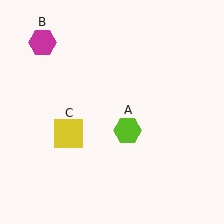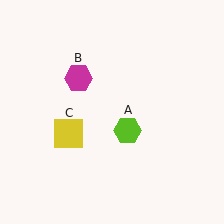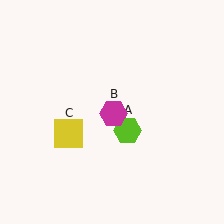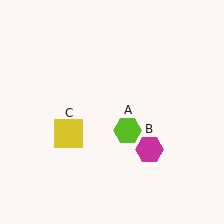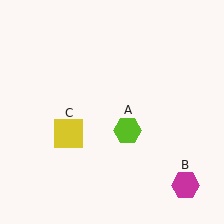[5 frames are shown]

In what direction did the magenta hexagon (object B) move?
The magenta hexagon (object B) moved down and to the right.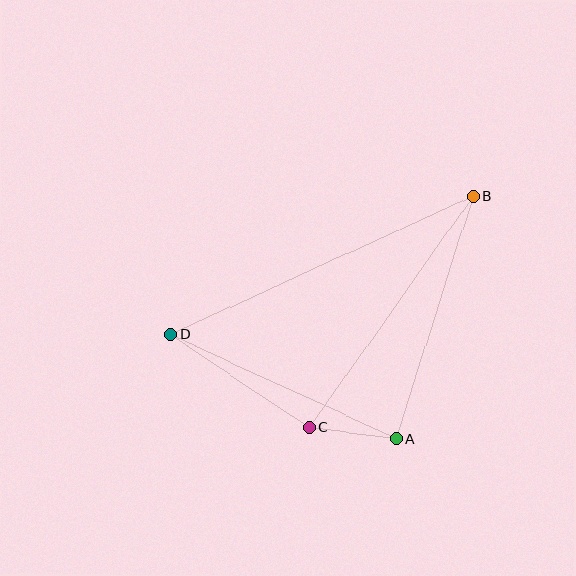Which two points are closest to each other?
Points A and C are closest to each other.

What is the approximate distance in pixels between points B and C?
The distance between B and C is approximately 284 pixels.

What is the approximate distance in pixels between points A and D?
The distance between A and D is approximately 249 pixels.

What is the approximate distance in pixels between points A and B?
The distance between A and B is approximately 255 pixels.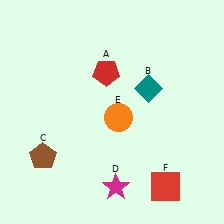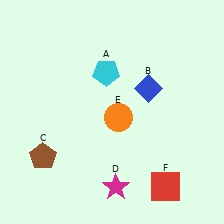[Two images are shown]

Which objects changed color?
A changed from red to cyan. B changed from teal to blue.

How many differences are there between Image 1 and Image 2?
There are 2 differences between the two images.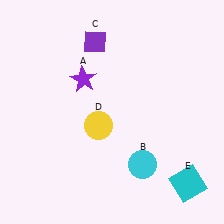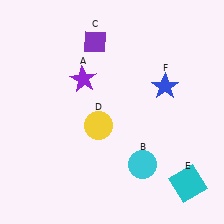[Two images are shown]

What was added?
A blue star (F) was added in Image 2.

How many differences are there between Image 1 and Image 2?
There is 1 difference between the two images.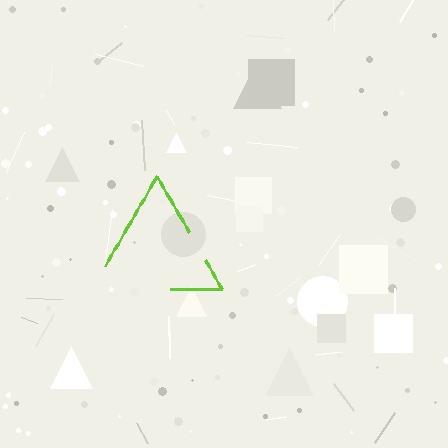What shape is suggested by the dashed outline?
The dashed outline suggests a triangle.